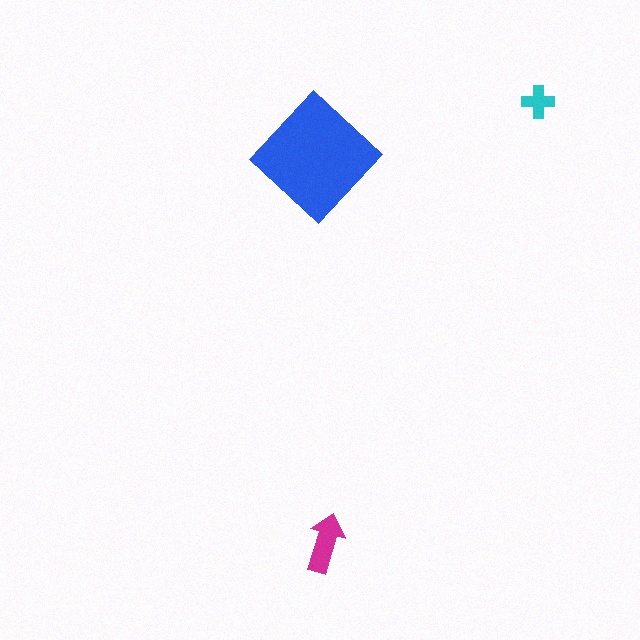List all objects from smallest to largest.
The cyan cross, the magenta arrow, the blue diamond.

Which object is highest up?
The cyan cross is topmost.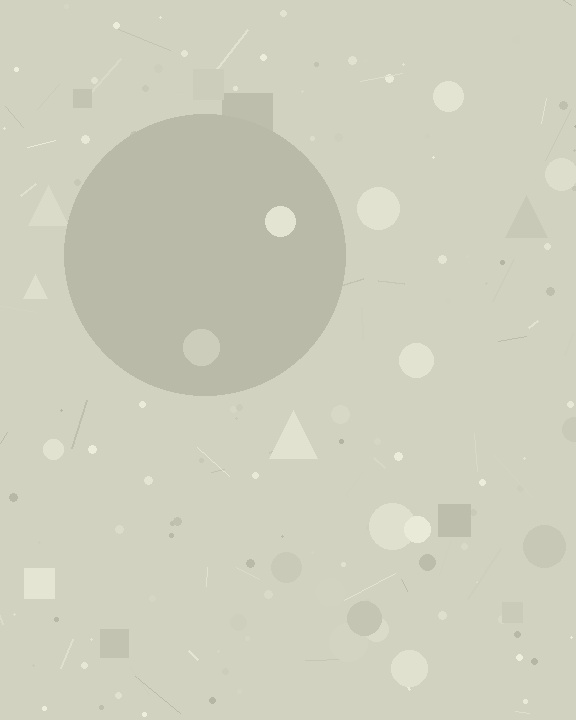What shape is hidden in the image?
A circle is hidden in the image.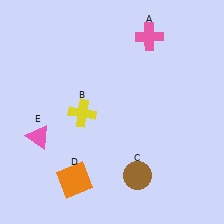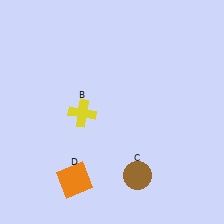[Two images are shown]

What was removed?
The pink triangle (E), the pink cross (A) were removed in Image 2.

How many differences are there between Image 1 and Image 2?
There are 2 differences between the two images.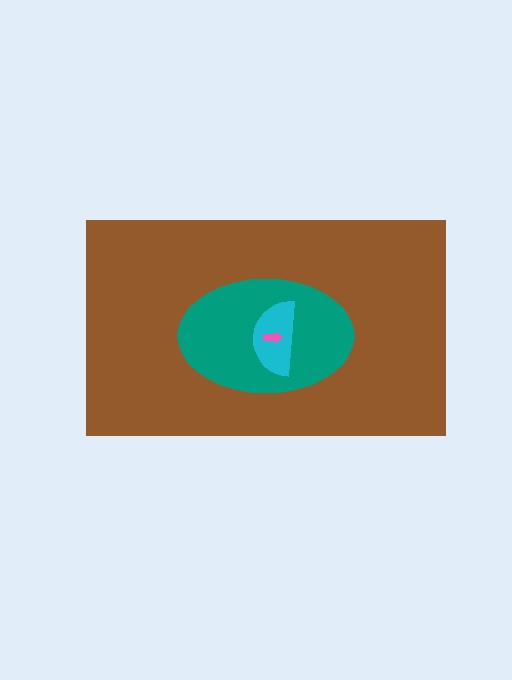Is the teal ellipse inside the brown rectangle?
Yes.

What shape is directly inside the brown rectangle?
The teal ellipse.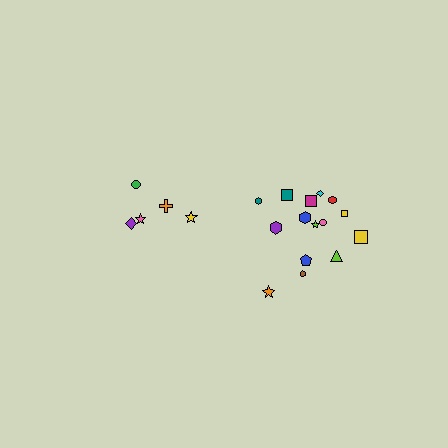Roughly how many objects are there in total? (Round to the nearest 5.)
Roughly 20 objects in total.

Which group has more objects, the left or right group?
The right group.